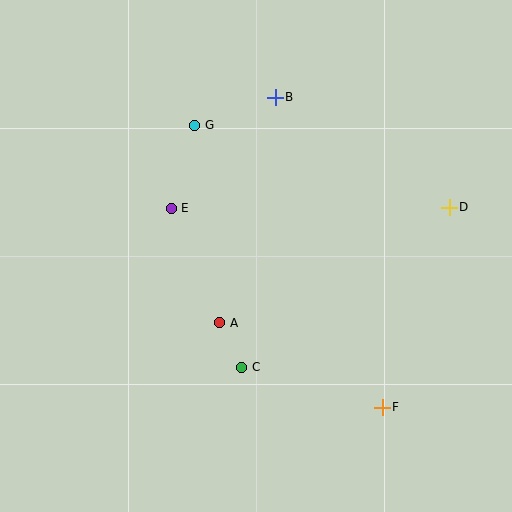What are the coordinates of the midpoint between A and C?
The midpoint between A and C is at (231, 345).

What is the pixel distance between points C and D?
The distance between C and D is 262 pixels.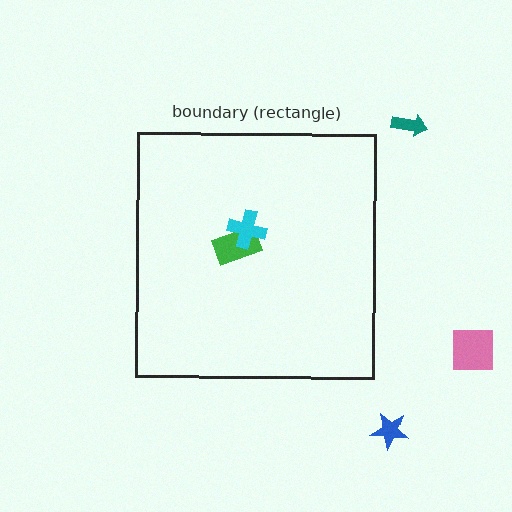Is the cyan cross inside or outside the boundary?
Inside.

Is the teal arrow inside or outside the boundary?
Outside.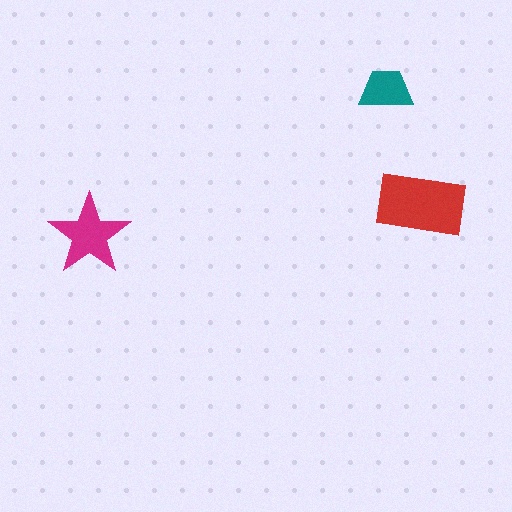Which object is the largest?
The red rectangle.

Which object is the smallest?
The teal trapezoid.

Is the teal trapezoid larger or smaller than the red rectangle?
Smaller.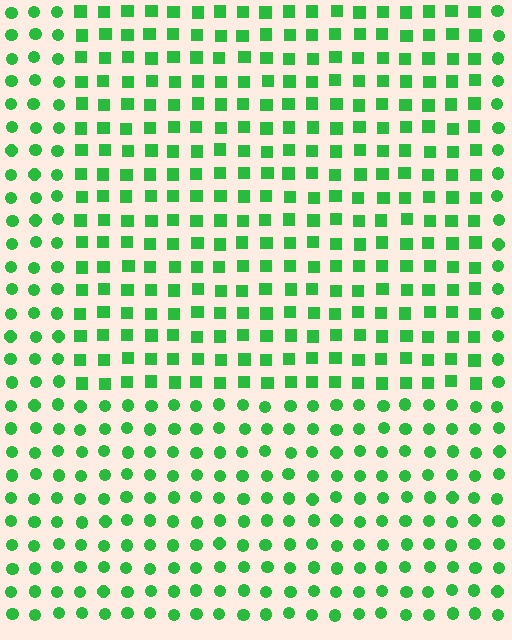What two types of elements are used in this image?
The image uses squares inside the rectangle region and circles outside it.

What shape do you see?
I see a rectangle.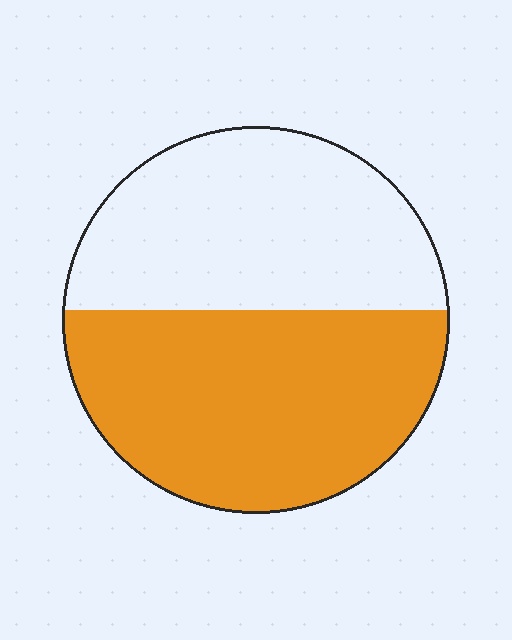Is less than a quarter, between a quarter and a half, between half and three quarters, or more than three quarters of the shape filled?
Between half and three quarters.